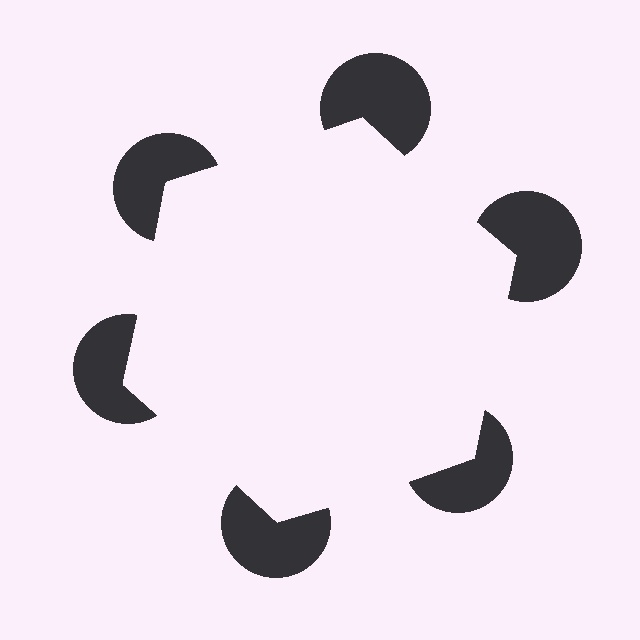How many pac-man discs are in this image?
There are 6 — one at each vertex of the illusory hexagon.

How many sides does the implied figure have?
6 sides.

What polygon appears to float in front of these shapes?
An illusory hexagon — its edges are inferred from the aligned wedge cuts in the pac-man discs, not physically drawn.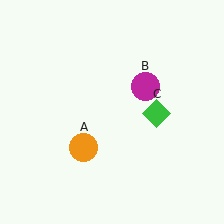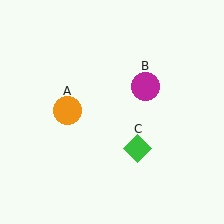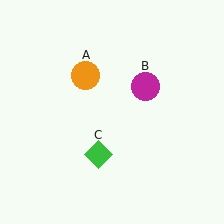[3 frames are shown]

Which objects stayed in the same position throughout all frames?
Magenta circle (object B) remained stationary.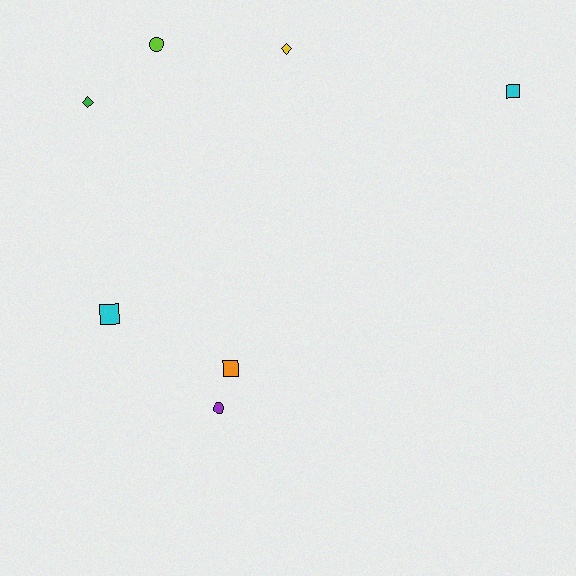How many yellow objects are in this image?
There is 1 yellow object.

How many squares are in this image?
There are 3 squares.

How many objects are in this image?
There are 7 objects.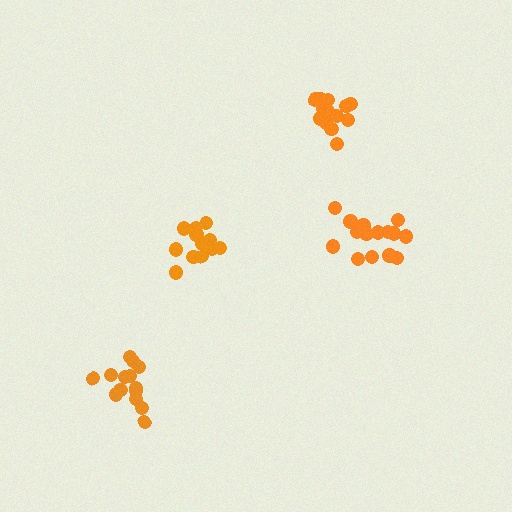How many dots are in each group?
Group 1: 15 dots, Group 2: 15 dots, Group 3: 13 dots, Group 4: 14 dots (57 total).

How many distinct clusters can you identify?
There are 4 distinct clusters.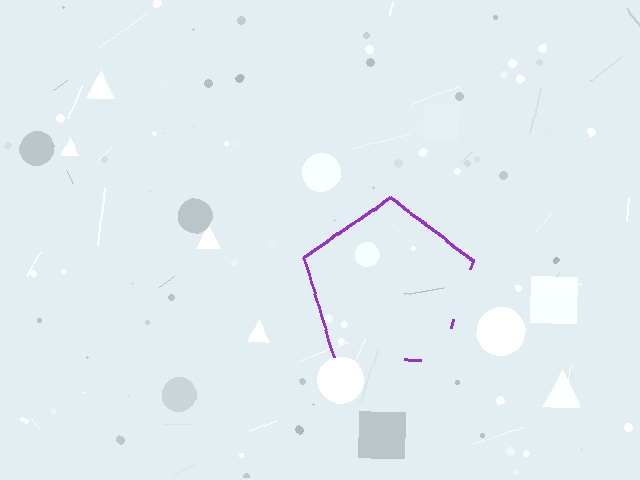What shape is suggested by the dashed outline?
The dashed outline suggests a pentagon.